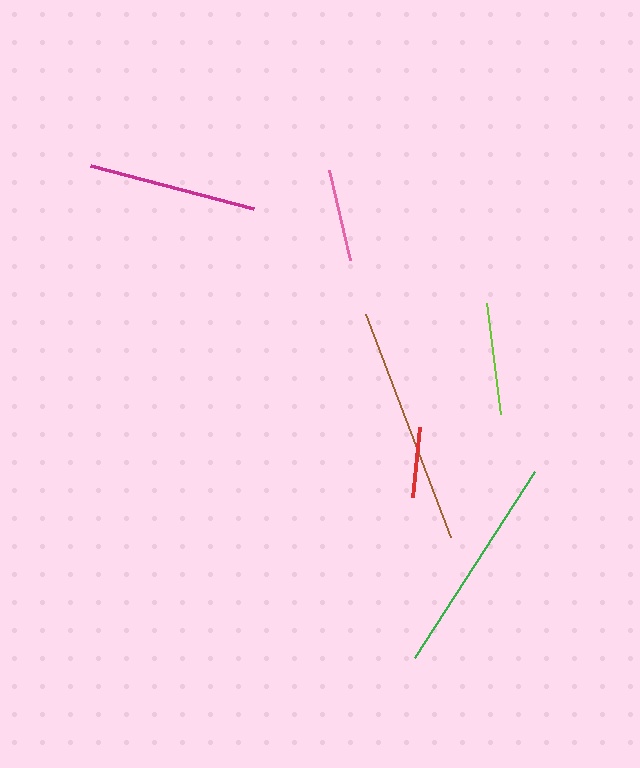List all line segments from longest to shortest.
From longest to shortest: brown, green, magenta, lime, pink, red.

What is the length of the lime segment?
The lime segment is approximately 112 pixels long.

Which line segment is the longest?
The brown line is the longest at approximately 239 pixels.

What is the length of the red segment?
The red segment is approximately 70 pixels long.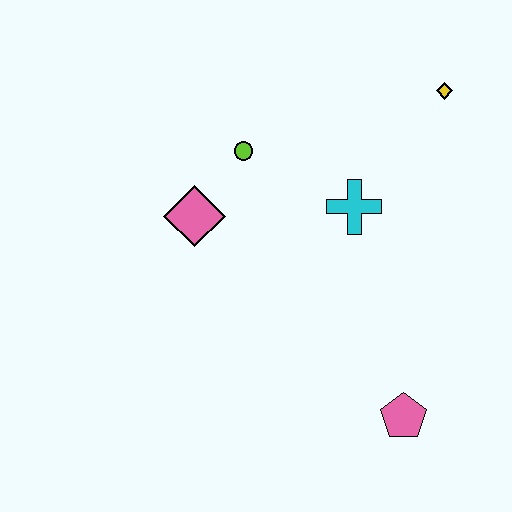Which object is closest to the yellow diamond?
The cyan cross is closest to the yellow diamond.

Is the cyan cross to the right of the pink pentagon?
No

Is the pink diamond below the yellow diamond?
Yes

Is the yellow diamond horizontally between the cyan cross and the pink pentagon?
No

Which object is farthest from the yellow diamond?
The pink pentagon is farthest from the yellow diamond.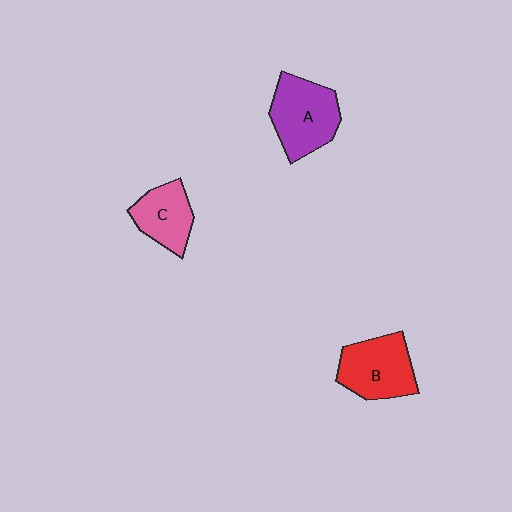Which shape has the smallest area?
Shape C (pink).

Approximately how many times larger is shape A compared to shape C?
Approximately 1.4 times.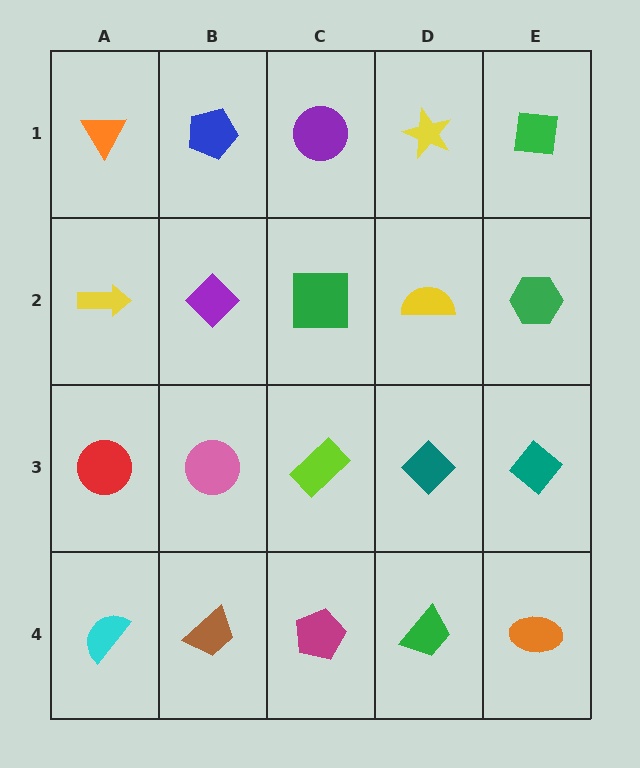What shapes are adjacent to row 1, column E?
A green hexagon (row 2, column E), a yellow star (row 1, column D).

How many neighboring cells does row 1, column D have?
3.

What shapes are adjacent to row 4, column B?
A pink circle (row 3, column B), a cyan semicircle (row 4, column A), a magenta pentagon (row 4, column C).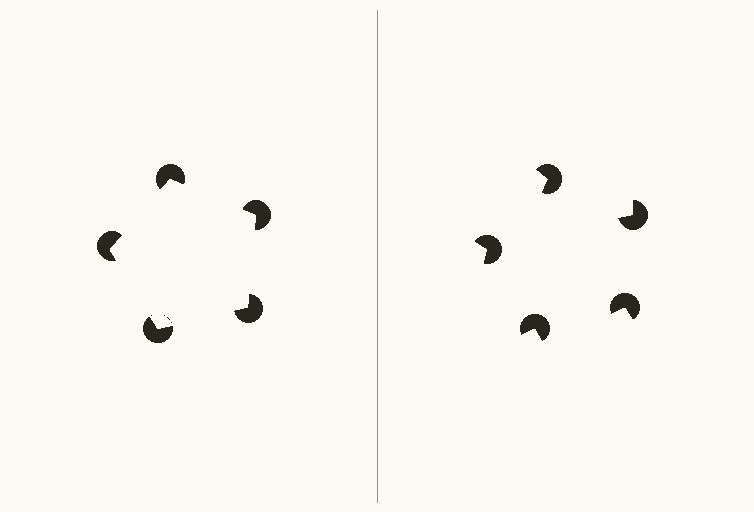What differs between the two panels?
The pac-man discs are positioned identically on both sides; only the wedge orientations differ. On the left they align to a pentagon; on the right they are misaligned.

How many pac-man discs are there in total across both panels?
10 — 5 on each side.